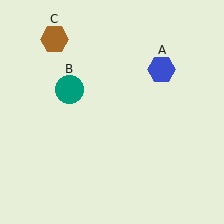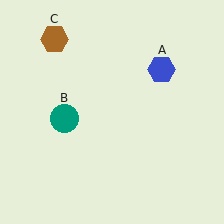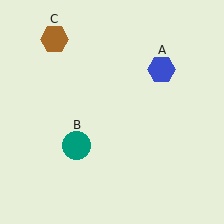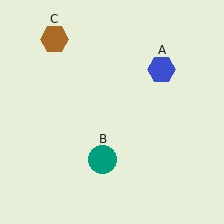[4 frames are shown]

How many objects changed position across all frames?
1 object changed position: teal circle (object B).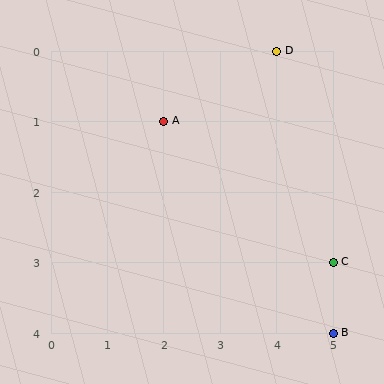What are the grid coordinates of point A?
Point A is at grid coordinates (2, 1).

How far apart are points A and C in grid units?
Points A and C are 3 columns and 2 rows apart (about 3.6 grid units diagonally).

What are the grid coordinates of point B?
Point B is at grid coordinates (5, 4).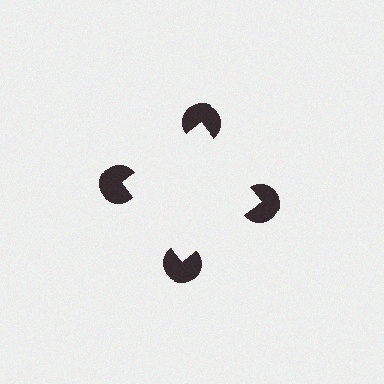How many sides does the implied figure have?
4 sides.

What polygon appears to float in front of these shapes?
An illusory square — its edges are inferred from the aligned wedge cuts in the pac-man discs, not physically drawn.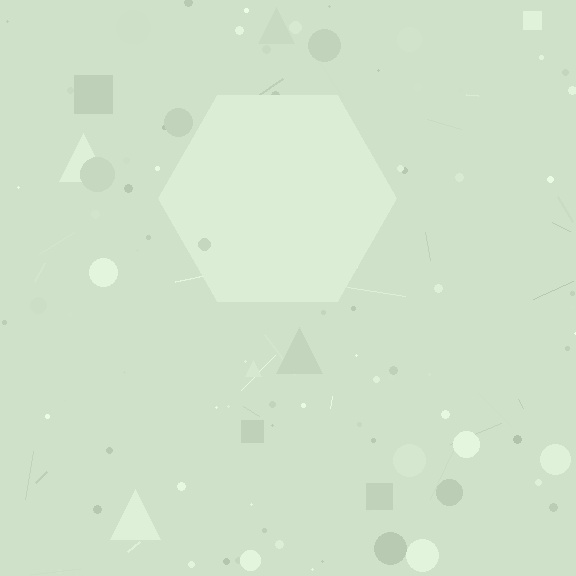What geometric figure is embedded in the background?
A hexagon is embedded in the background.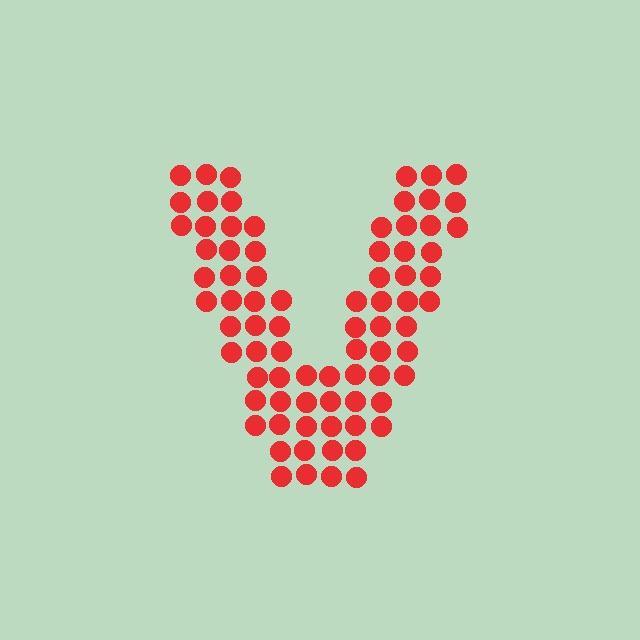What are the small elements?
The small elements are circles.